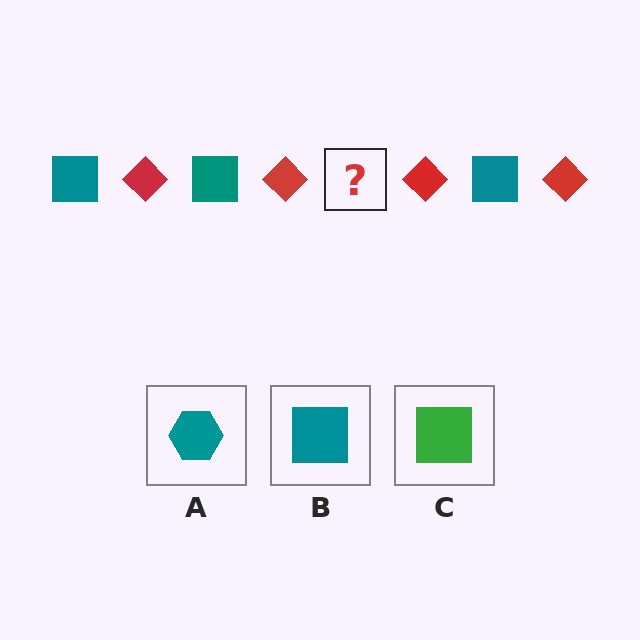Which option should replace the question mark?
Option B.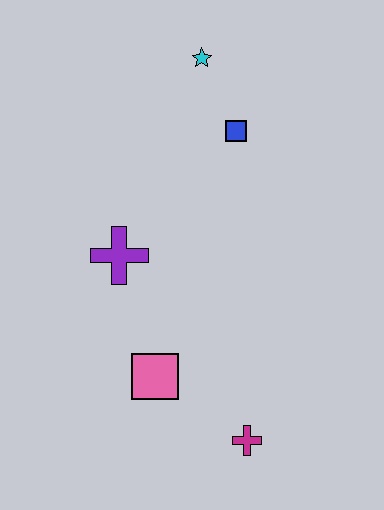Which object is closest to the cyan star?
The blue square is closest to the cyan star.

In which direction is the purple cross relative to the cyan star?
The purple cross is below the cyan star.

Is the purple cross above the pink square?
Yes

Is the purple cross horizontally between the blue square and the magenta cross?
No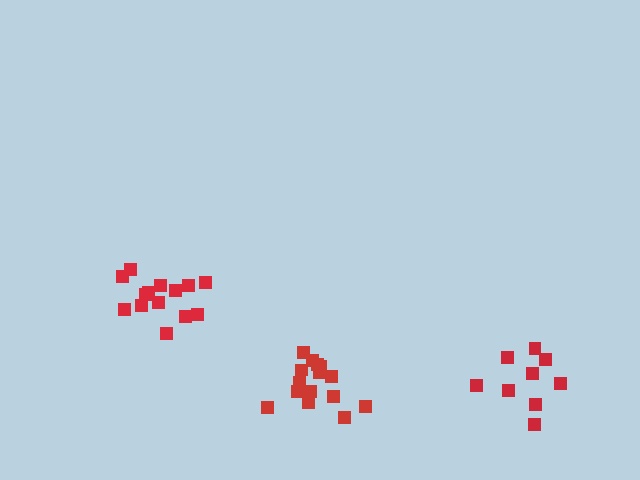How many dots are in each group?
Group 1: 15 dots, Group 2: 14 dots, Group 3: 9 dots (38 total).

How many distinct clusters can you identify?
There are 3 distinct clusters.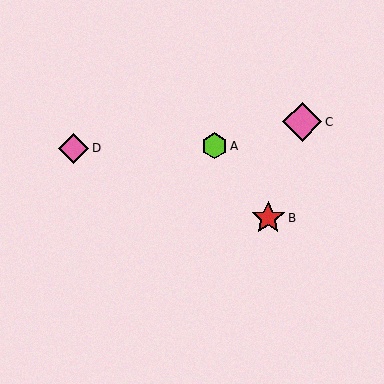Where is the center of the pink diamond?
The center of the pink diamond is at (73, 148).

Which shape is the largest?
The pink diamond (labeled C) is the largest.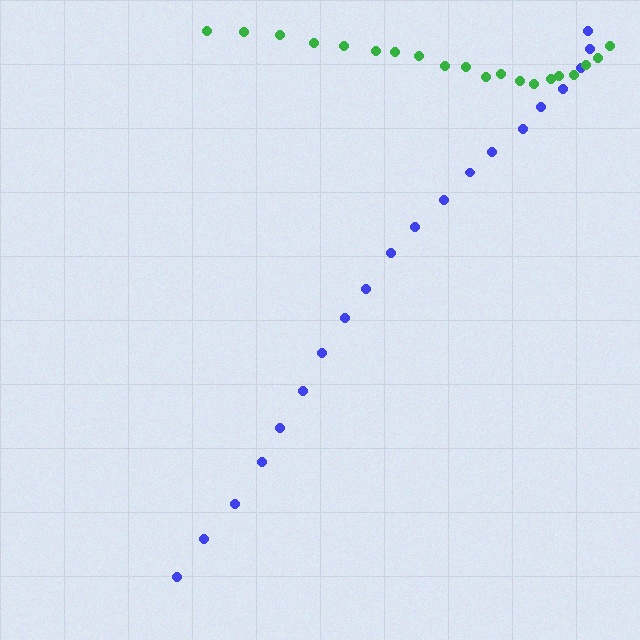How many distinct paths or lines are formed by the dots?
There are 2 distinct paths.